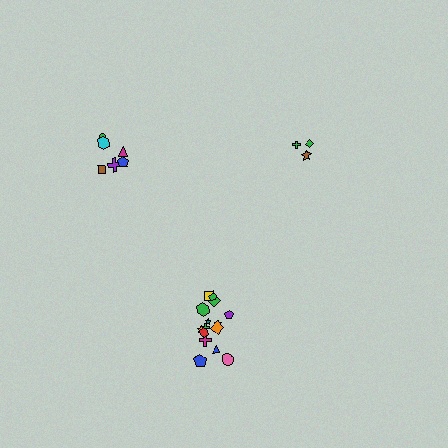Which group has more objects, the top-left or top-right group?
The top-left group.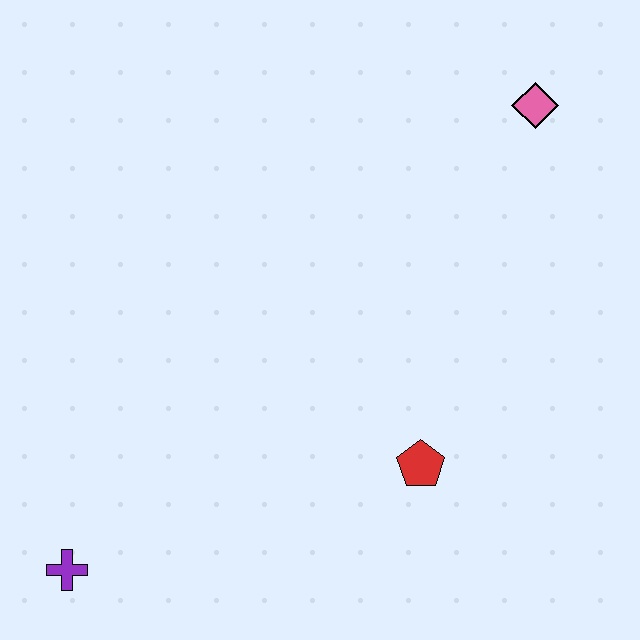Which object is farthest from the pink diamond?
The purple cross is farthest from the pink diamond.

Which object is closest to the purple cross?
The red pentagon is closest to the purple cross.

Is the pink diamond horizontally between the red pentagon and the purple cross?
No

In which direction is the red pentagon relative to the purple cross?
The red pentagon is to the right of the purple cross.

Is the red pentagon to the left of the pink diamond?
Yes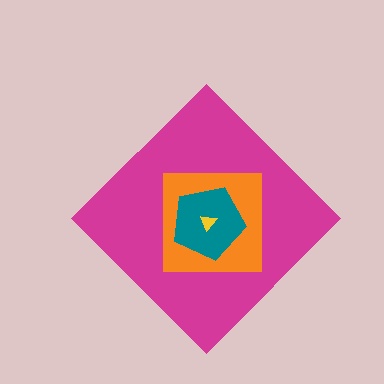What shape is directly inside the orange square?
The teal pentagon.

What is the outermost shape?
The magenta diamond.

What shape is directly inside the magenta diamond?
The orange square.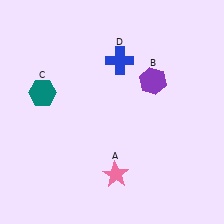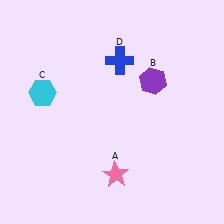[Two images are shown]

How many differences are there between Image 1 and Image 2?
There is 1 difference between the two images.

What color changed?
The hexagon (C) changed from teal in Image 1 to cyan in Image 2.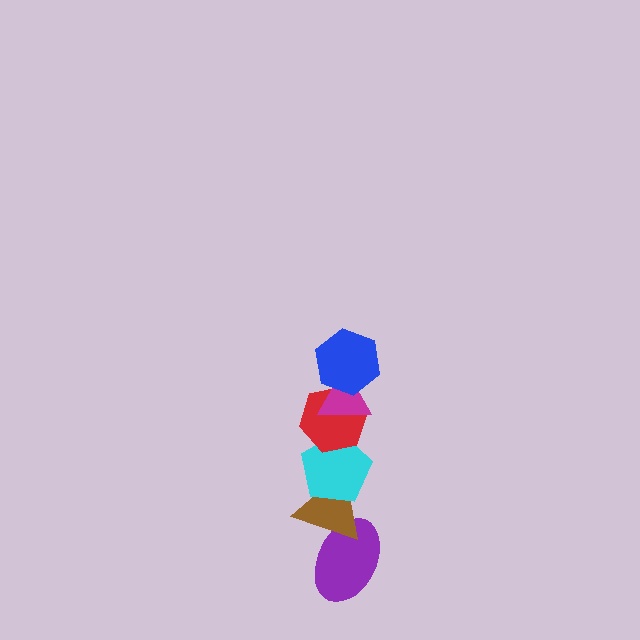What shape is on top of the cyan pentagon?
The red hexagon is on top of the cyan pentagon.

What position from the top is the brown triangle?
The brown triangle is 5th from the top.